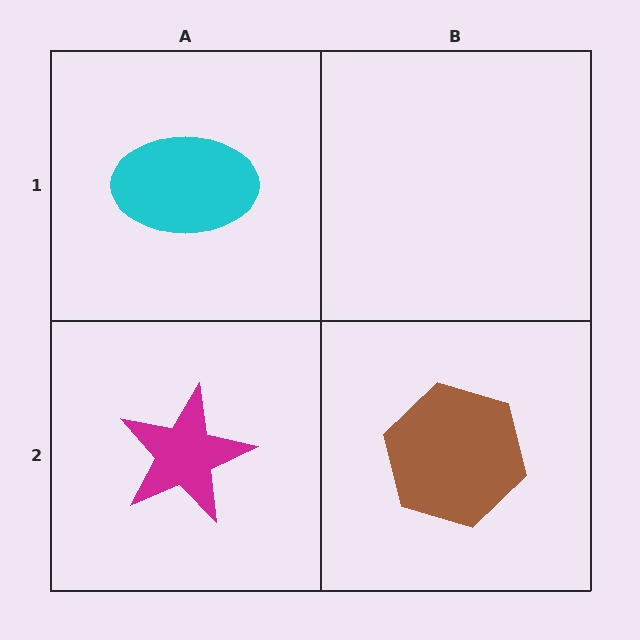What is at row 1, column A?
A cyan ellipse.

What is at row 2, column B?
A brown hexagon.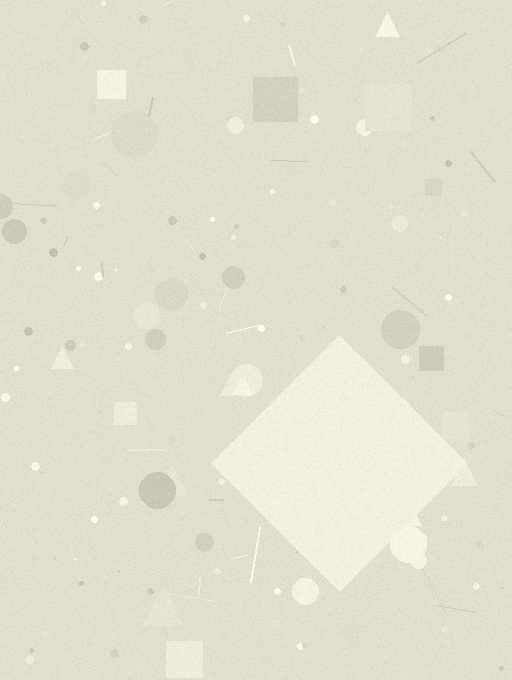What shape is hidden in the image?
A diamond is hidden in the image.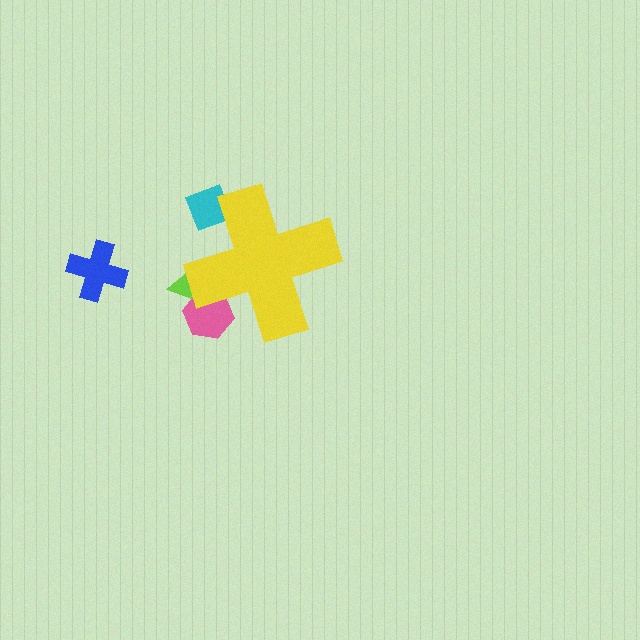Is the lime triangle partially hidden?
Yes, the lime triangle is partially hidden behind the yellow cross.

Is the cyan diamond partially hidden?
Yes, the cyan diamond is partially hidden behind the yellow cross.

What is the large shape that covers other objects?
A yellow cross.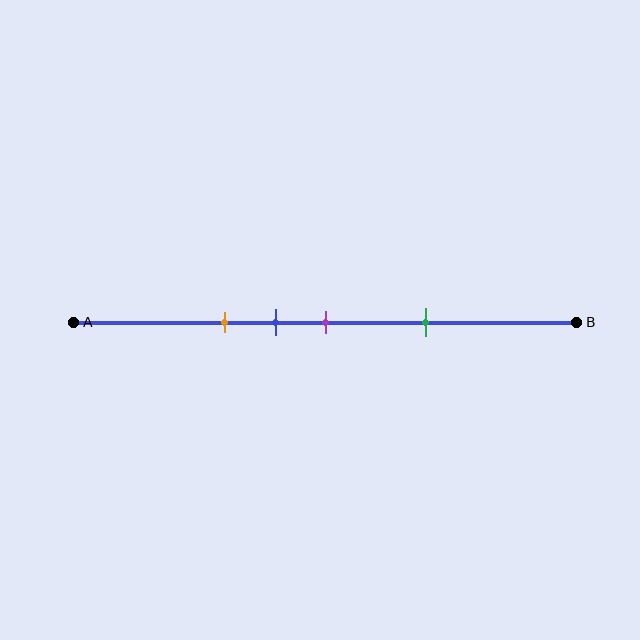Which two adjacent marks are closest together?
The blue and purple marks are the closest adjacent pair.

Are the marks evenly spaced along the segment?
No, the marks are not evenly spaced.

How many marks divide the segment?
There are 4 marks dividing the segment.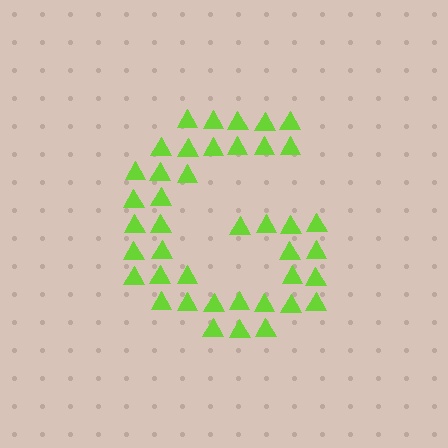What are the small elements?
The small elements are triangles.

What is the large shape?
The large shape is the letter G.